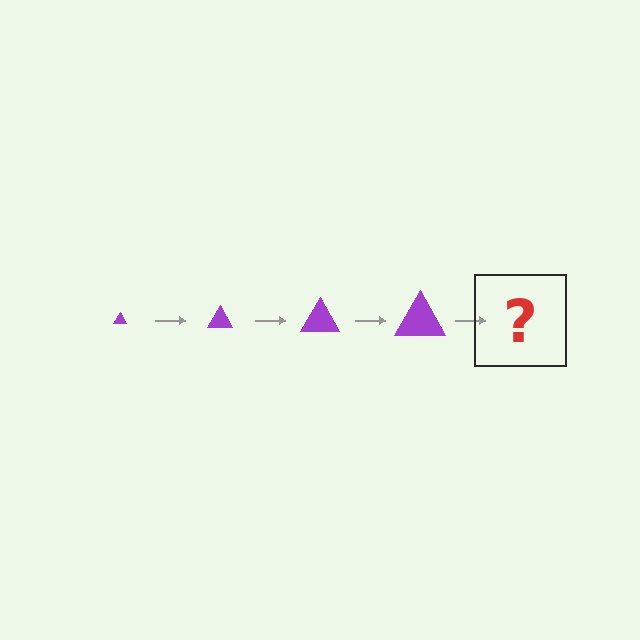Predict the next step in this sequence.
The next step is a purple triangle, larger than the previous one.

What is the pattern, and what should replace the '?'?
The pattern is that the triangle gets progressively larger each step. The '?' should be a purple triangle, larger than the previous one.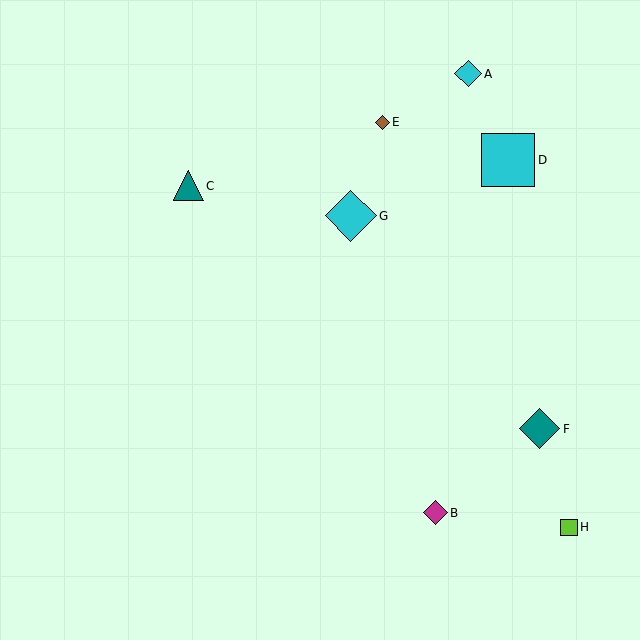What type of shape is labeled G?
Shape G is a cyan diamond.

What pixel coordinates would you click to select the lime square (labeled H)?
Click at (569, 527) to select the lime square H.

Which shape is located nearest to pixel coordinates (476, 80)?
The cyan diamond (labeled A) at (468, 74) is nearest to that location.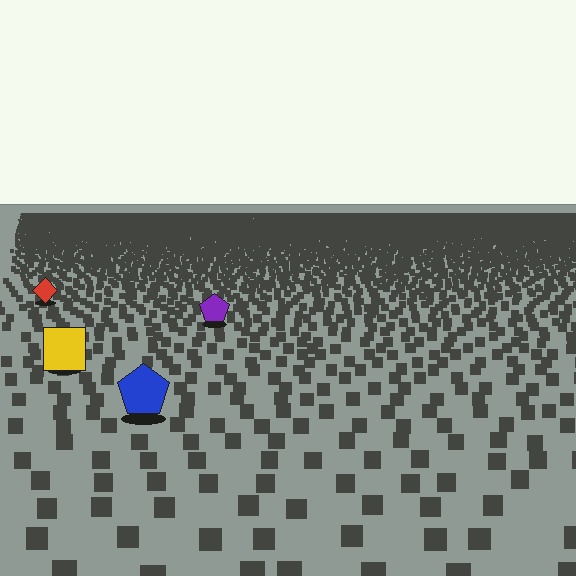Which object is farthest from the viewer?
The red diamond is farthest from the viewer. It appears smaller and the ground texture around it is denser.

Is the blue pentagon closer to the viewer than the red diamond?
Yes. The blue pentagon is closer — you can tell from the texture gradient: the ground texture is coarser near it.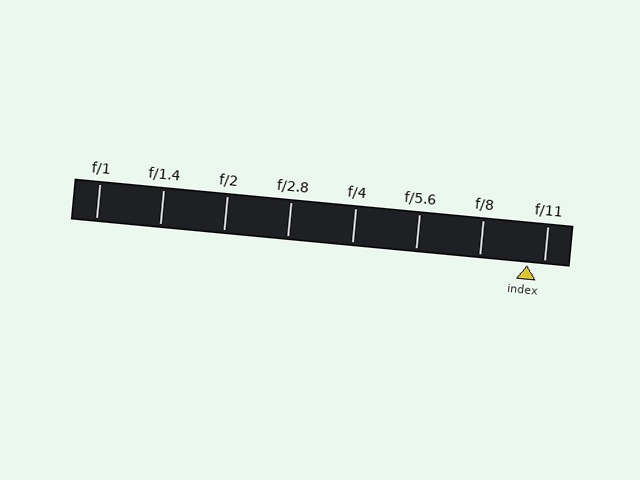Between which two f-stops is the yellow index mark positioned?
The index mark is between f/8 and f/11.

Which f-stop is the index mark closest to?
The index mark is closest to f/11.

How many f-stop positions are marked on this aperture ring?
There are 8 f-stop positions marked.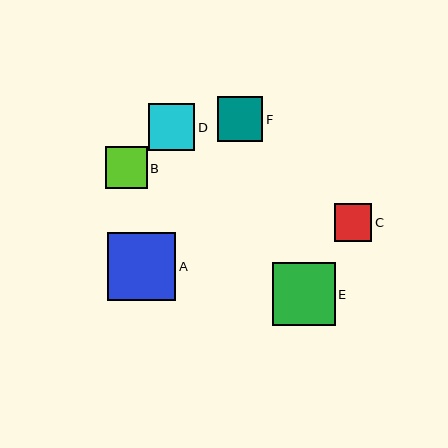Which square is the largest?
Square A is the largest with a size of approximately 69 pixels.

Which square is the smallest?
Square C is the smallest with a size of approximately 38 pixels.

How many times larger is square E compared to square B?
Square E is approximately 1.5 times the size of square B.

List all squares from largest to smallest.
From largest to smallest: A, E, D, F, B, C.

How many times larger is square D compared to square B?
Square D is approximately 1.1 times the size of square B.